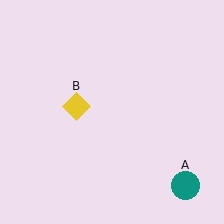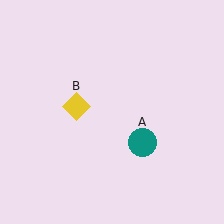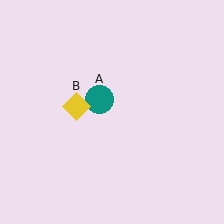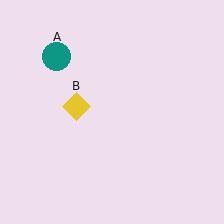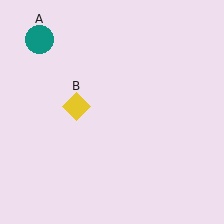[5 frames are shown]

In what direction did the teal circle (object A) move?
The teal circle (object A) moved up and to the left.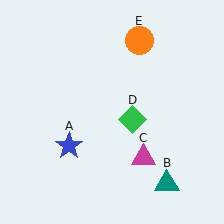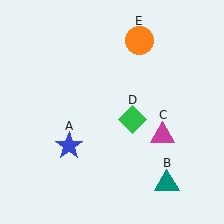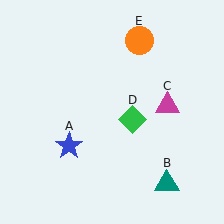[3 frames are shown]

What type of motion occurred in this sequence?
The magenta triangle (object C) rotated counterclockwise around the center of the scene.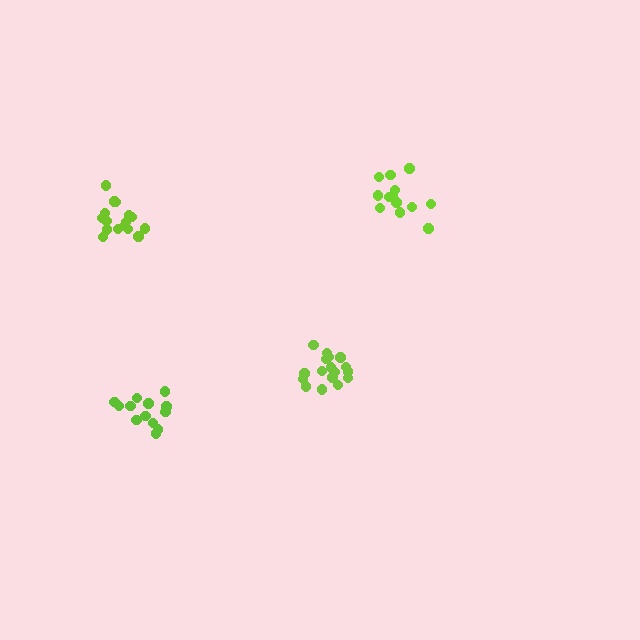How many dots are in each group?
Group 1: 13 dots, Group 2: 17 dots, Group 3: 16 dots, Group 4: 13 dots (59 total).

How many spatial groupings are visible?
There are 4 spatial groupings.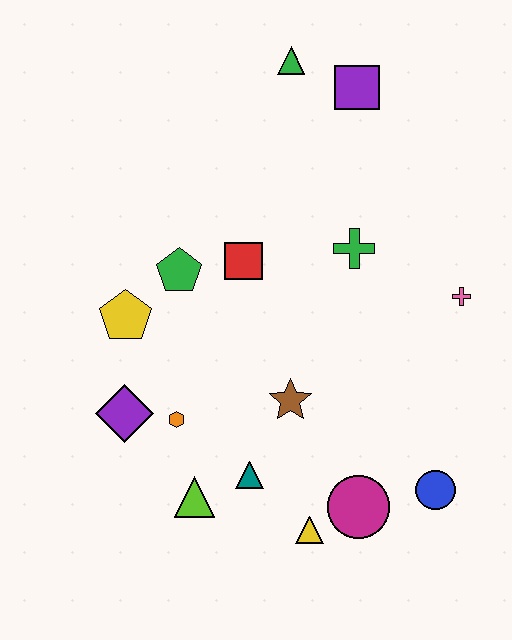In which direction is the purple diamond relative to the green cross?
The purple diamond is to the left of the green cross.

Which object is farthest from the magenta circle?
The green triangle is farthest from the magenta circle.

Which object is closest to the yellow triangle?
The magenta circle is closest to the yellow triangle.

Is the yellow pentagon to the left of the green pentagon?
Yes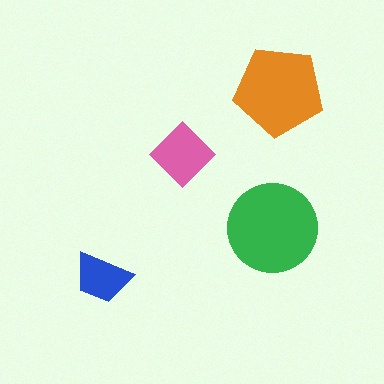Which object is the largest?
The green circle.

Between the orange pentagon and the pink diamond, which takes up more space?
The orange pentagon.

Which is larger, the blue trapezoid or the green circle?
The green circle.